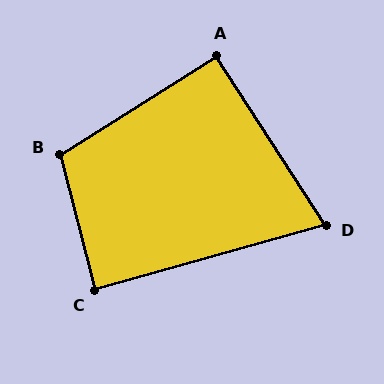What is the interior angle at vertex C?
Approximately 89 degrees (approximately right).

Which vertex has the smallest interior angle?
D, at approximately 73 degrees.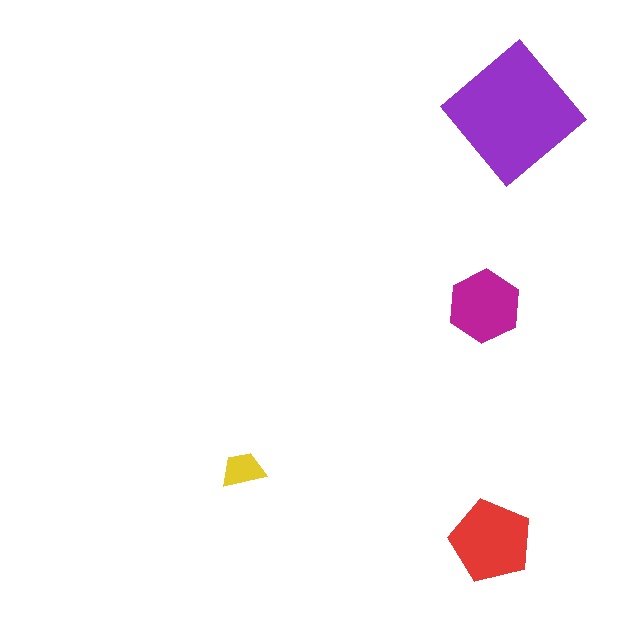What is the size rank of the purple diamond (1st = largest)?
1st.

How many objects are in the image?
There are 4 objects in the image.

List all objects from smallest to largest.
The yellow trapezoid, the magenta hexagon, the red pentagon, the purple diamond.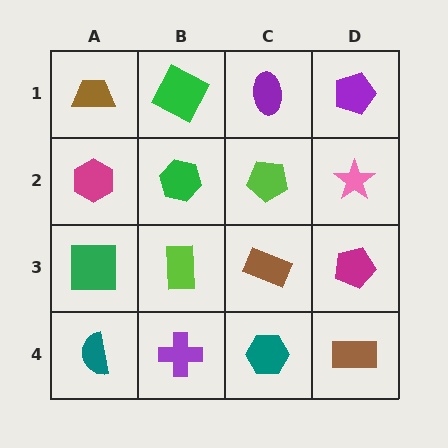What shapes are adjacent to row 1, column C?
A lime pentagon (row 2, column C), a green square (row 1, column B), a purple pentagon (row 1, column D).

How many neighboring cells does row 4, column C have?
3.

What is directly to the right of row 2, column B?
A lime pentagon.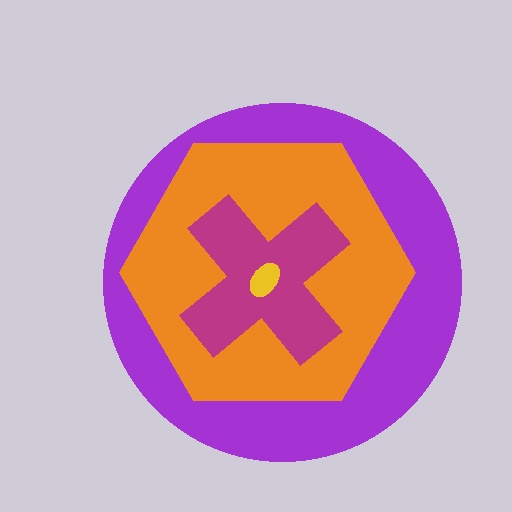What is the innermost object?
The yellow ellipse.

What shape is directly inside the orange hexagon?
The magenta cross.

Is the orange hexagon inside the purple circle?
Yes.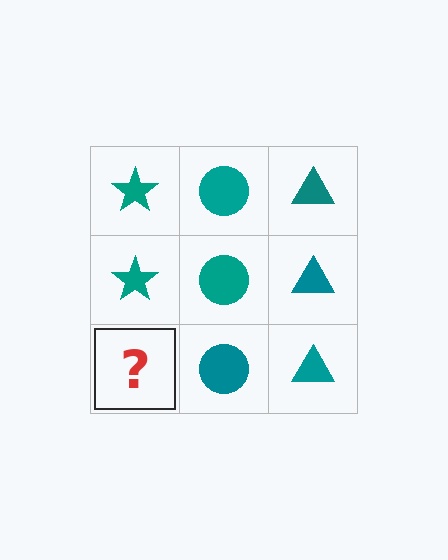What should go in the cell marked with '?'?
The missing cell should contain a teal star.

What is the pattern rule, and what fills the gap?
The rule is that each column has a consistent shape. The gap should be filled with a teal star.